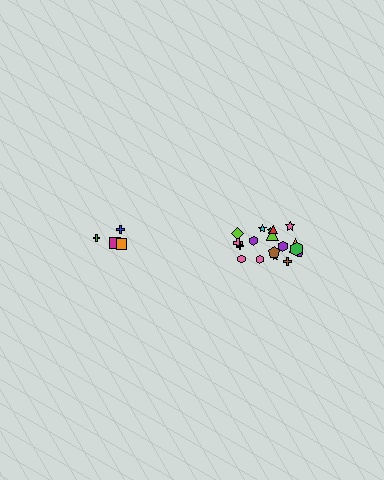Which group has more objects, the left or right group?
The right group.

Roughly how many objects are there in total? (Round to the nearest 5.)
Roughly 20 objects in total.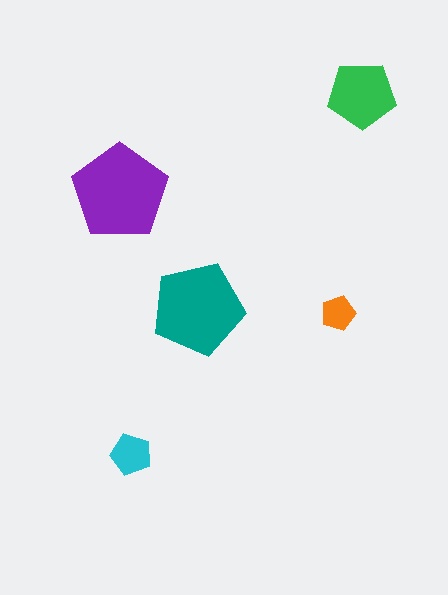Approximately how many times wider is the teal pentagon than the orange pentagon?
About 2.5 times wider.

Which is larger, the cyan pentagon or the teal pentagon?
The teal one.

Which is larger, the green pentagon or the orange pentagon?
The green one.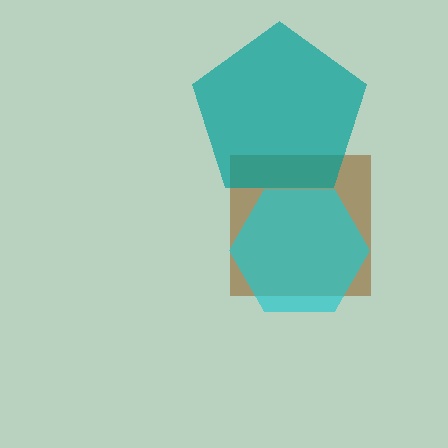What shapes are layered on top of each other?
The layered shapes are: a brown square, a teal pentagon, a cyan hexagon.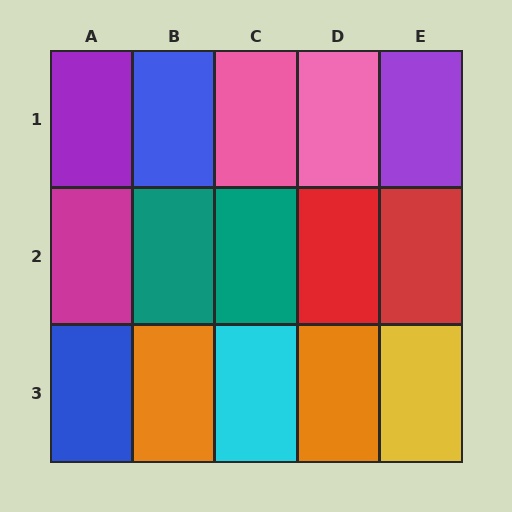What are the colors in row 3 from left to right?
Blue, orange, cyan, orange, yellow.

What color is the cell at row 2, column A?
Magenta.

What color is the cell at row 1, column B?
Blue.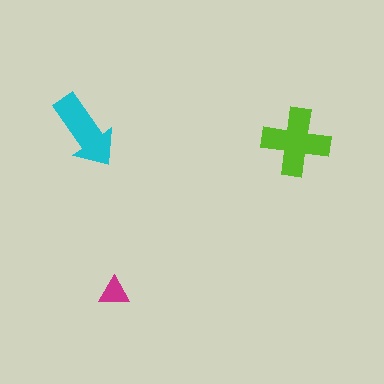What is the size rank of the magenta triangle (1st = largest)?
3rd.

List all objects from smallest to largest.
The magenta triangle, the cyan arrow, the lime cross.